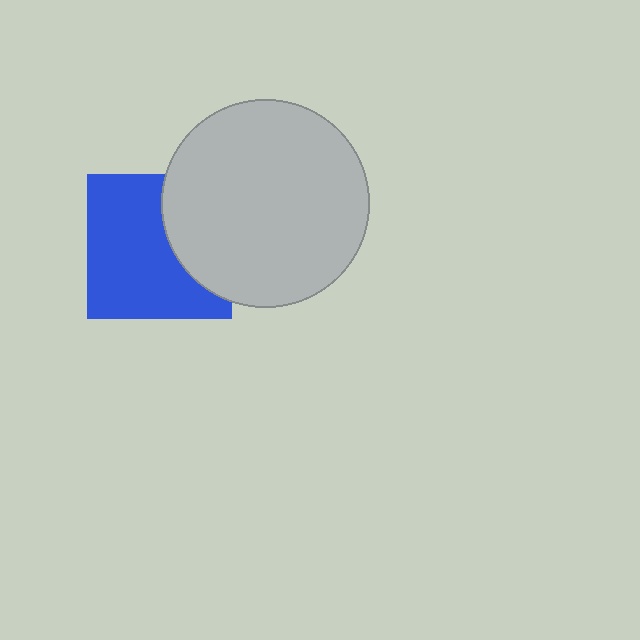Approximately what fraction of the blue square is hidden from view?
Roughly 34% of the blue square is hidden behind the light gray circle.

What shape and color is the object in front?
The object in front is a light gray circle.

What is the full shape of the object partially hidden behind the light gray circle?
The partially hidden object is a blue square.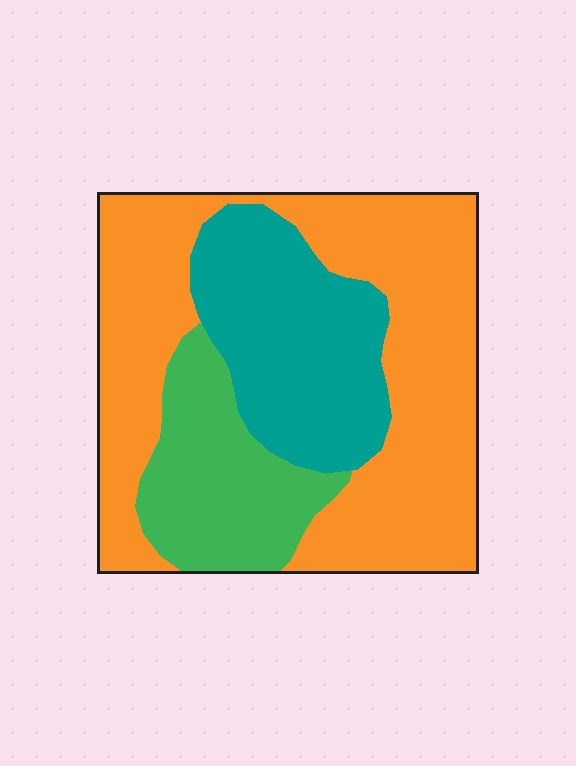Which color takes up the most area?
Orange, at roughly 55%.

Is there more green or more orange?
Orange.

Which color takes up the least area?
Green, at roughly 20%.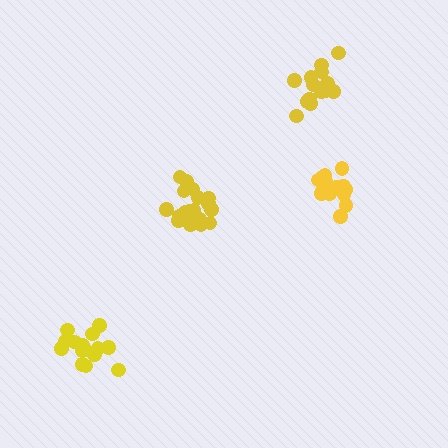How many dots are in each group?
Group 1: 16 dots, Group 2: 14 dots, Group 3: 15 dots, Group 4: 18 dots (63 total).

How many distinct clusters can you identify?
There are 4 distinct clusters.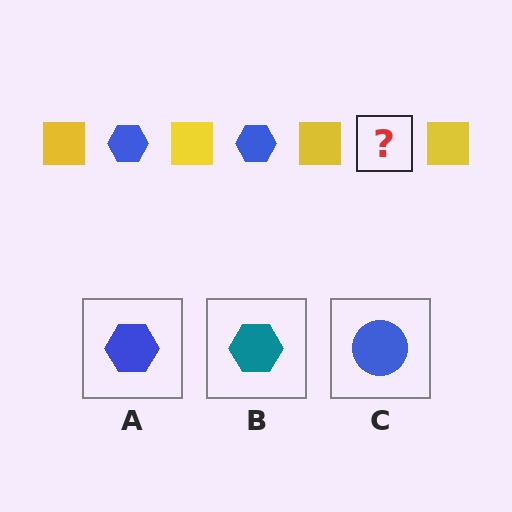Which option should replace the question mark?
Option A.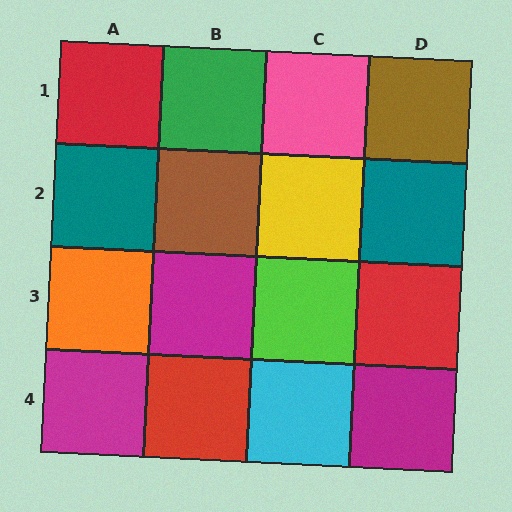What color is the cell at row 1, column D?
Brown.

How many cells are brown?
2 cells are brown.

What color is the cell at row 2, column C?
Yellow.